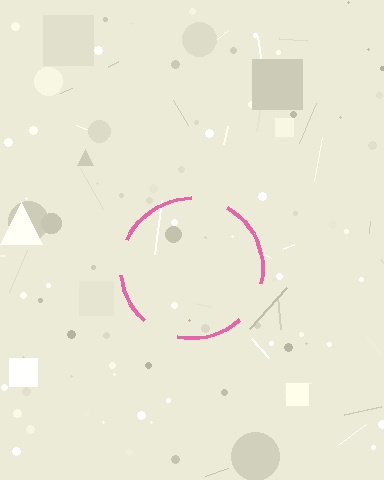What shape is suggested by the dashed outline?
The dashed outline suggests a circle.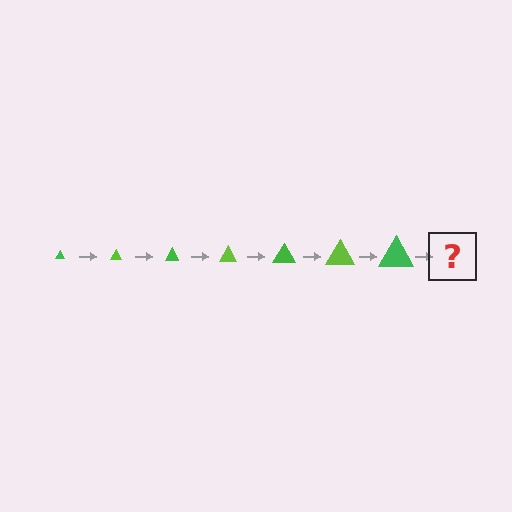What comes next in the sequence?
The next element should be a lime triangle, larger than the previous one.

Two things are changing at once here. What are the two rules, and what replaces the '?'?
The two rules are that the triangle grows larger each step and the color cycles through green and lime. The '?' should be a lime triangle, larger than the previous one.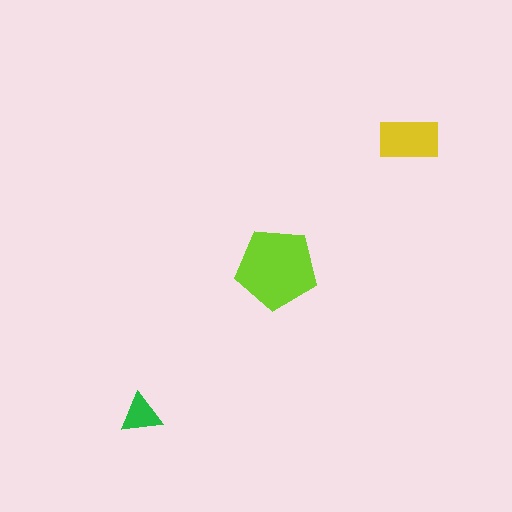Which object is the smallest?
The green triangle.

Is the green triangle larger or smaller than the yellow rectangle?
Smaller.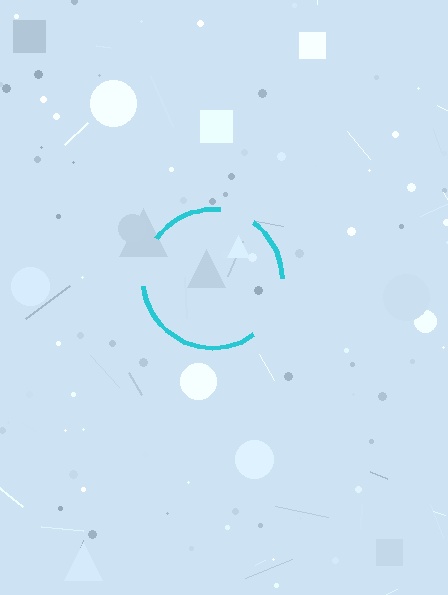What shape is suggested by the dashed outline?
The dashed outline suggests a circle.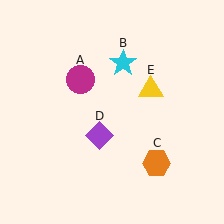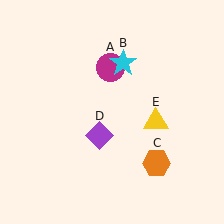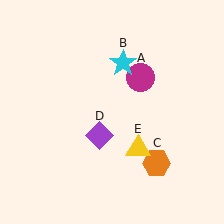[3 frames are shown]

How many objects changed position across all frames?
2 objects changed position: magenta circle (object A), yellow triangle (object E).